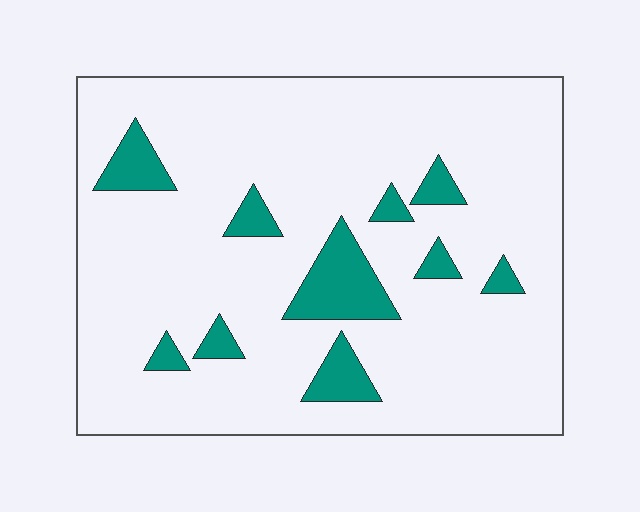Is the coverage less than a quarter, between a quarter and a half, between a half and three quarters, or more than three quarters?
Less than a quarter.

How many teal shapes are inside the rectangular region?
10.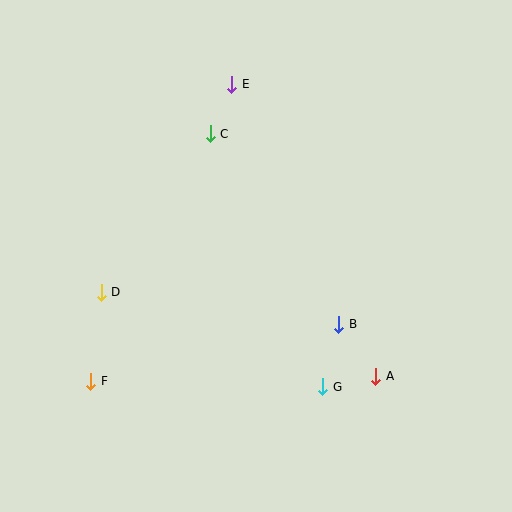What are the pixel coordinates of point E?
Point E is at (232, 84).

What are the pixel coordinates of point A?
Point A is at (376, 376).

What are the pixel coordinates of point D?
Point D is at (101, 292).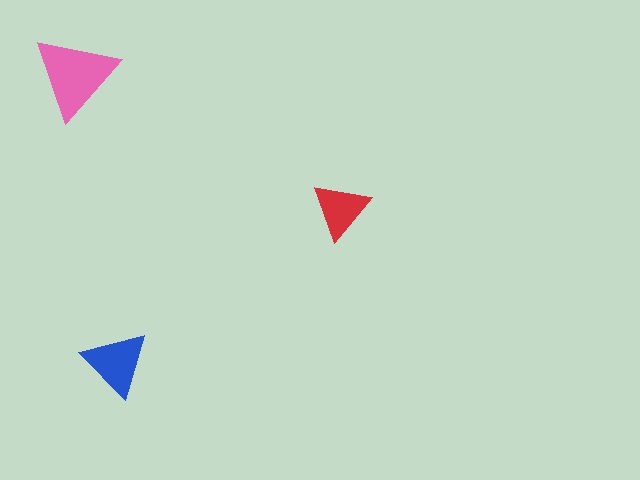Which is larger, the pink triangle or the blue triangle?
The pink one.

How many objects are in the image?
There are 3 objects in the image.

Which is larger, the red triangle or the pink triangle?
The pink one.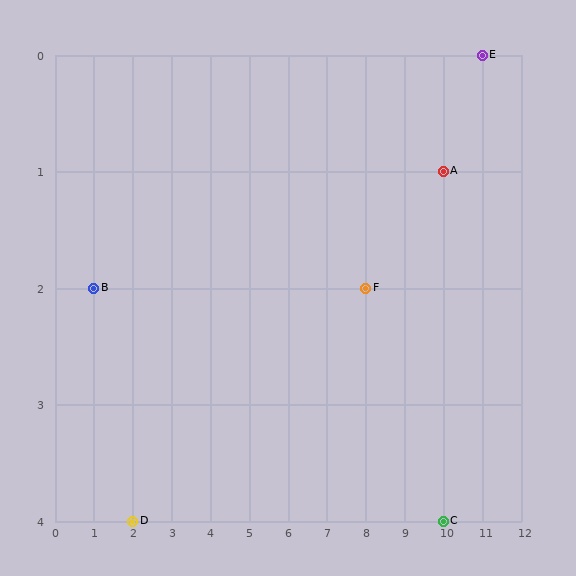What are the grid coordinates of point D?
Point D is at grid coordinates (2, 4).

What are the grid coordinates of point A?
Point A is at grid coordinates (10, 1).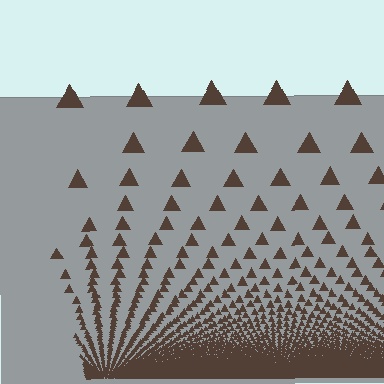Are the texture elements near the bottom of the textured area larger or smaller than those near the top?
Smaller. The gradient is inverted — elements near the bottom are smaller and denser.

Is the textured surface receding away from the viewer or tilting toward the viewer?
The surface appears to tilt toward the viewer. Texture elements get larger and sparser toward the top.